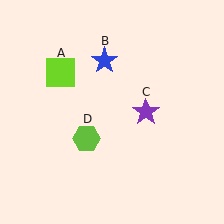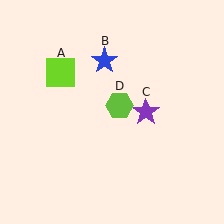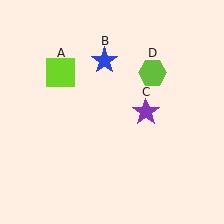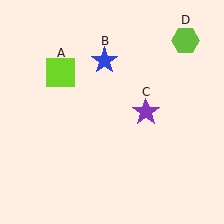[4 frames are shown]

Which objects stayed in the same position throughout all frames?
Lime square (object A) and blue star (object B) and purple star (object C) remained stationary.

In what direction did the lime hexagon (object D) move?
The lime hexagon (object D) moved up and to the right.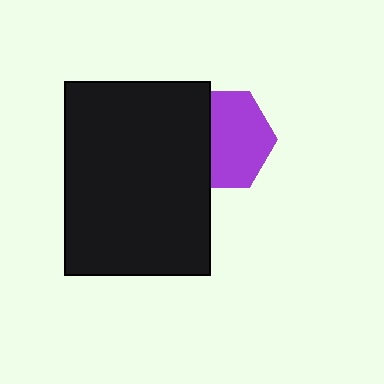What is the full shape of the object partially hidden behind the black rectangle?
The partially hidden object is a purple hexagon.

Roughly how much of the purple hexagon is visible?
About half of it is visible (roughly 63%).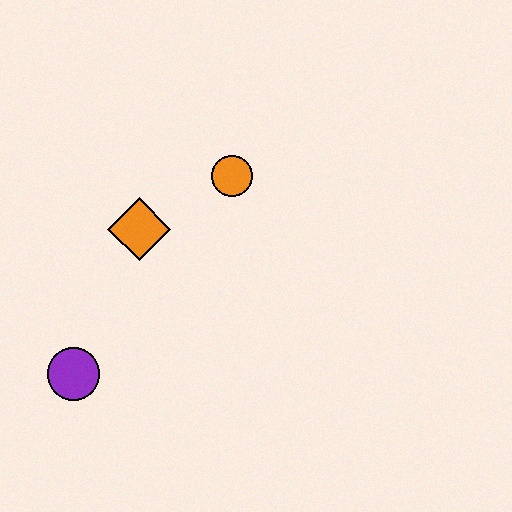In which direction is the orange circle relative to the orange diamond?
The orange circle is to the right of the orange diamond.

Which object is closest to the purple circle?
The orange diamond is closest to the purple circle.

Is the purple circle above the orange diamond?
No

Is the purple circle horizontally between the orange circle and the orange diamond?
No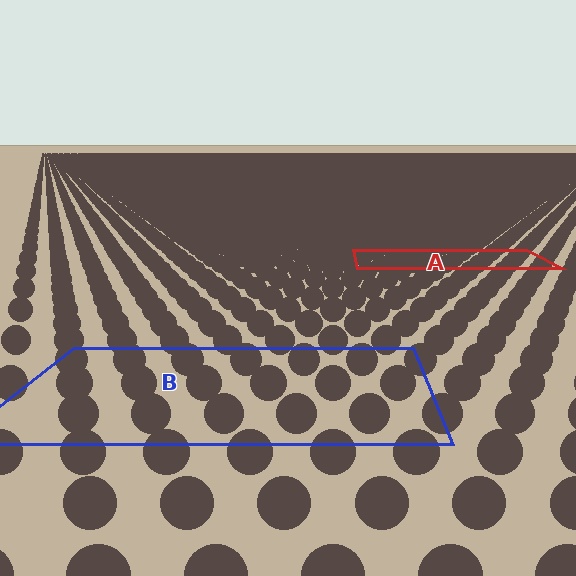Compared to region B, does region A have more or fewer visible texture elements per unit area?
Region A has more texture elements per unit area — they are packed more densely because it is farther away.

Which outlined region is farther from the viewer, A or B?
Region A is farther from the viewer — the texture elements inside it appear smaller and more densely packed.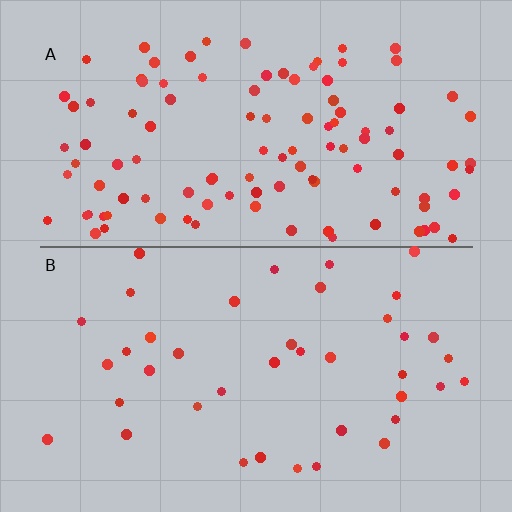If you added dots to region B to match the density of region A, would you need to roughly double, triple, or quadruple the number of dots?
Approximately triple.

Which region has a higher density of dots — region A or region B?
A (the top).